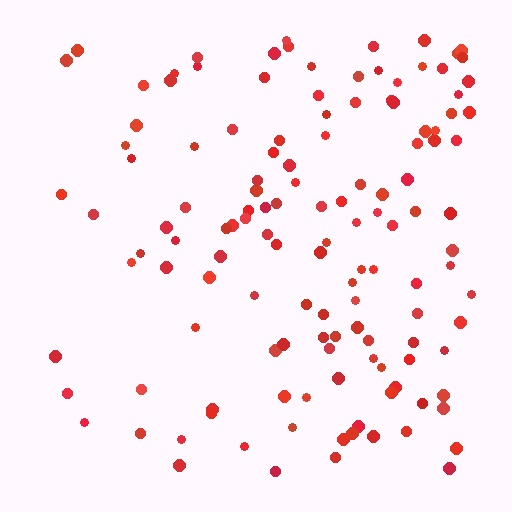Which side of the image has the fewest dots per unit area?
The left.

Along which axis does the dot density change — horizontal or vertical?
Horizontal.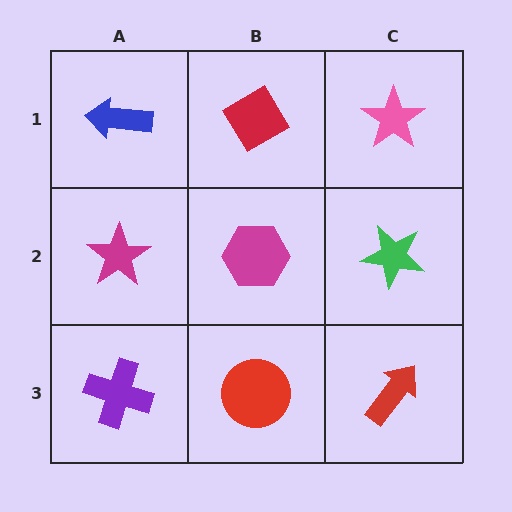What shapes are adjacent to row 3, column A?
A magenta star (row 2, column A), a red circle (row 3, column B).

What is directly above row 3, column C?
A green star.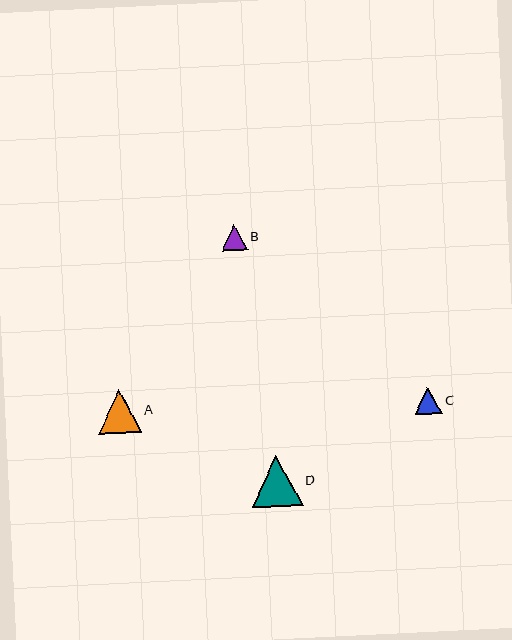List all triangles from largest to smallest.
From largest to smallest: D, A, C, B.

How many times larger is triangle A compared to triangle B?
Triangle A is approximately 1.7 times the size of triangle B.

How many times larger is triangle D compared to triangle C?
Triangle D is approximately 1.9 times the size of triangle C.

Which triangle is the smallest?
Triangle B is the smallest with a size of approximately 25 pixels.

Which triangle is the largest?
Triangle D is the largest with a size of approximately 51 pixels.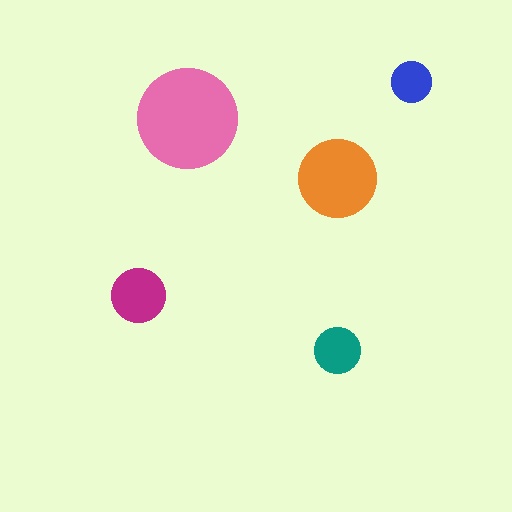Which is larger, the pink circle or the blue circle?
The pink one.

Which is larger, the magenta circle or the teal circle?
The magenta one.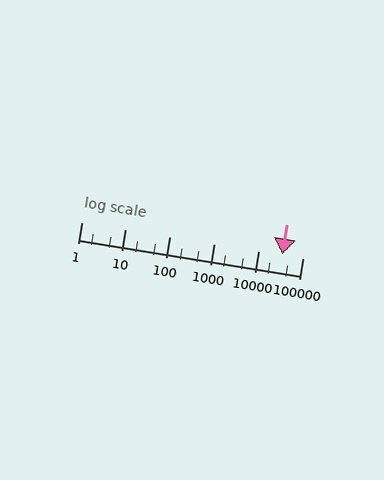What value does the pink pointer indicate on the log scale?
The pointer indicates approximately 34000.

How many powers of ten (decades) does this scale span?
The scale spans 5 decades, from 1 to 100000.